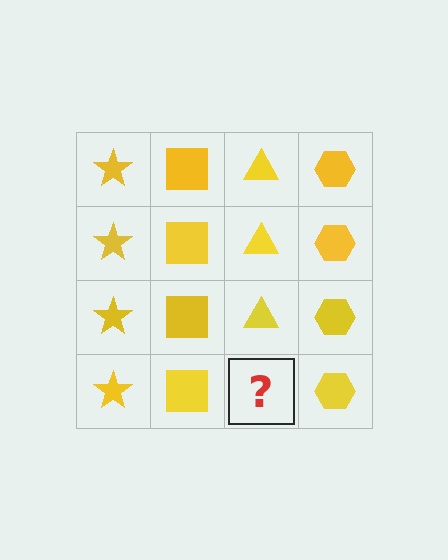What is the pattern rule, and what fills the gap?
The rule is that each column has a consistent shape. The gap should be filled with a yellow triangle.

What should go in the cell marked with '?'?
The missing cell should contain a yellow triangle.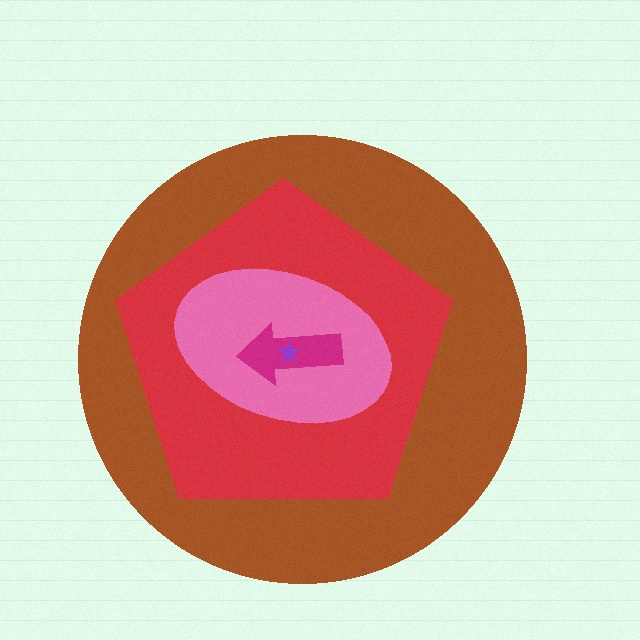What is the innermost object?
The purple star.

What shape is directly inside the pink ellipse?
The magenta arrow.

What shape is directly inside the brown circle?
The red pentagon.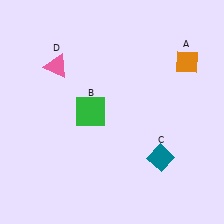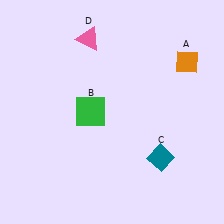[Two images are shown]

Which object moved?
The pink triangle (D) moved right.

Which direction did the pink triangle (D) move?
The pink triangle (D) moved right.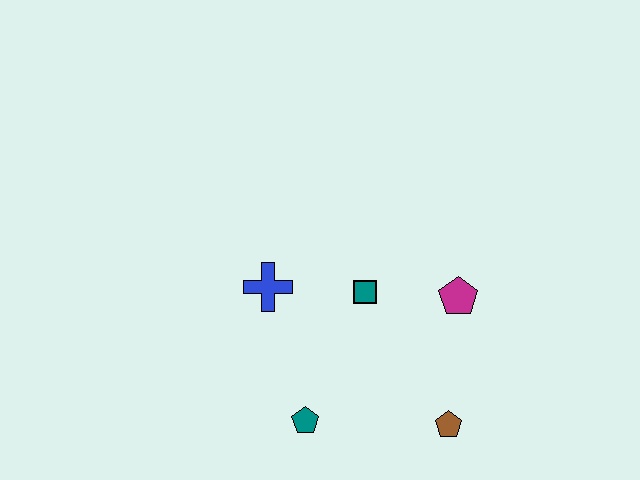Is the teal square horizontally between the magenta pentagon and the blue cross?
Yes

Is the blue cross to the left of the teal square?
Yes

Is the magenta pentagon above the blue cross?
No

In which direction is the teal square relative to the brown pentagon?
The teal square is above the brown pentagon.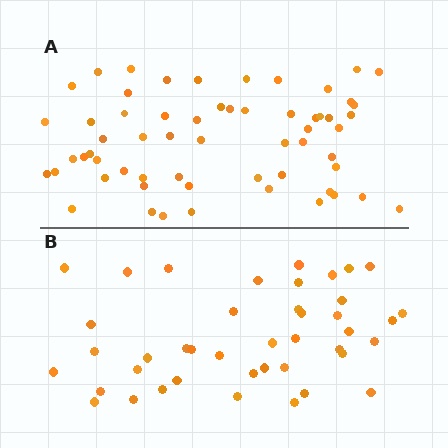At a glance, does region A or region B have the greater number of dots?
Region A (the top region) has more dots.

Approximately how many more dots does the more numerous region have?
Region A has approximately 20 more dots than region B.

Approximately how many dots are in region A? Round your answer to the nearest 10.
About 60 dots.